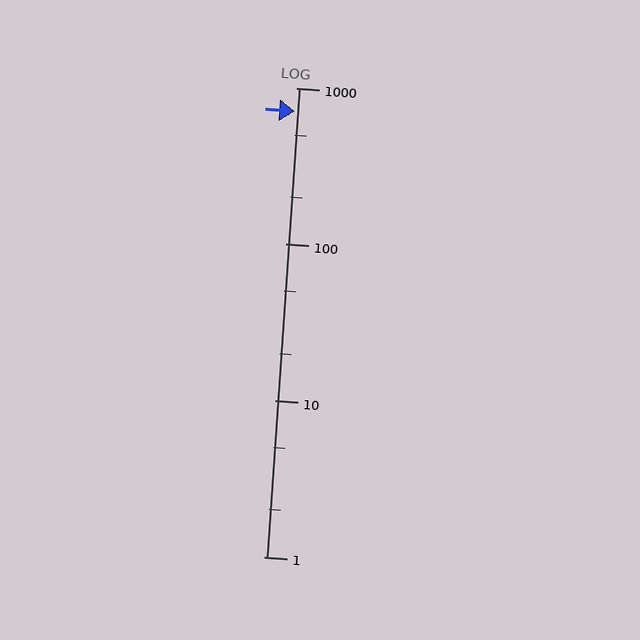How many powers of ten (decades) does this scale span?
The scale spans 3 decades, from 1 to 1000.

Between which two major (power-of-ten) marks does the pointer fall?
The pointer is between 100 and 1000.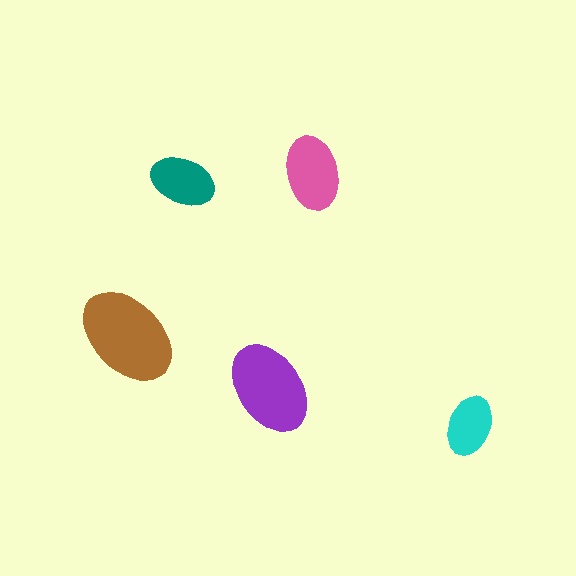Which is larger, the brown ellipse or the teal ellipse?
The brown one.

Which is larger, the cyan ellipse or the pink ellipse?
The pink one.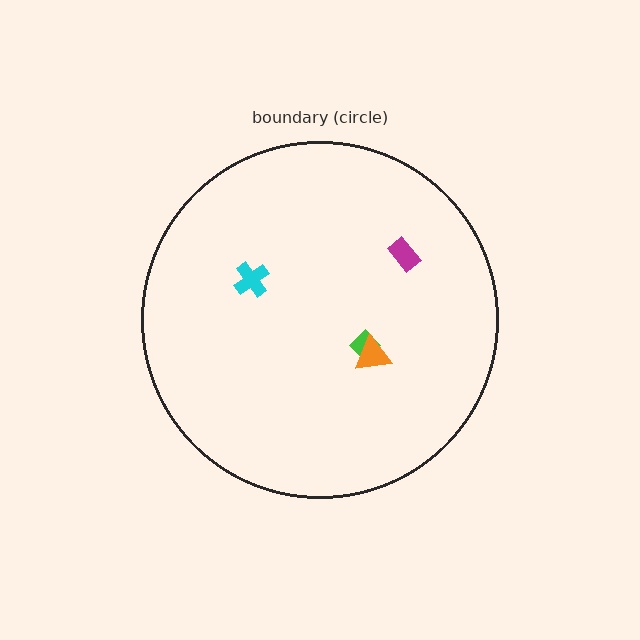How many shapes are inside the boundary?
4 inside, 0 outside.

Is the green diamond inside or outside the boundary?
Inside.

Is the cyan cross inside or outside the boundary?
Inside.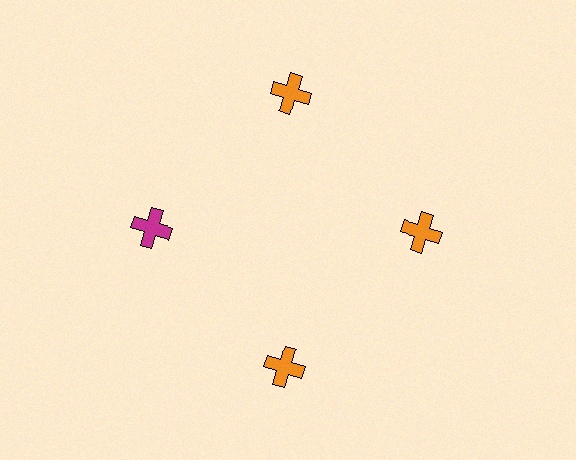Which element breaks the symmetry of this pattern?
The magenta cross at roughly the 9 o'clock position breaks the symmetry. All other shapes are orange crosses.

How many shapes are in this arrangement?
There are 4 shapes arranged in a ring pattern.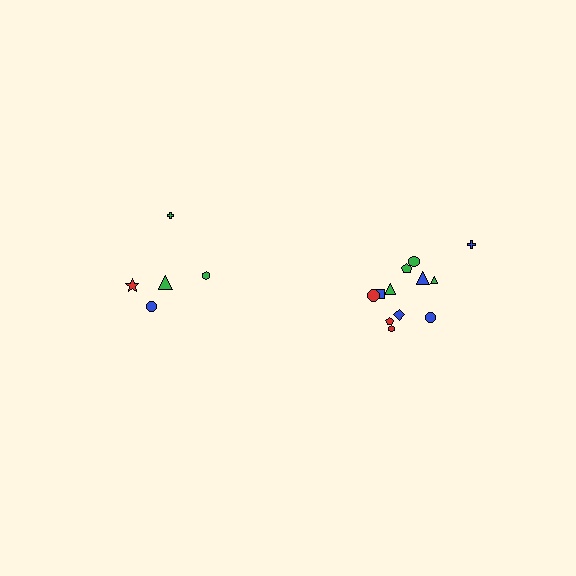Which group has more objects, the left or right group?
The right group.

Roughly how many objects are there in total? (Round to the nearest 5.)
Roughly 15 objects in total.